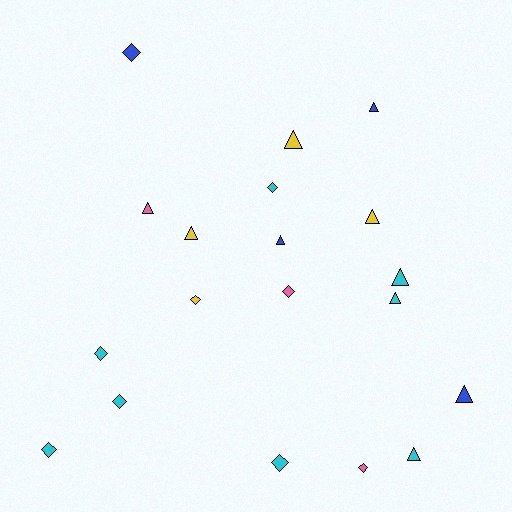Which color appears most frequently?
Cyan, with 8 objects.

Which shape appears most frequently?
Triangle, with 10 objects.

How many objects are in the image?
There are 19 objects.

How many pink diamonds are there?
There are 2 pink diamonds.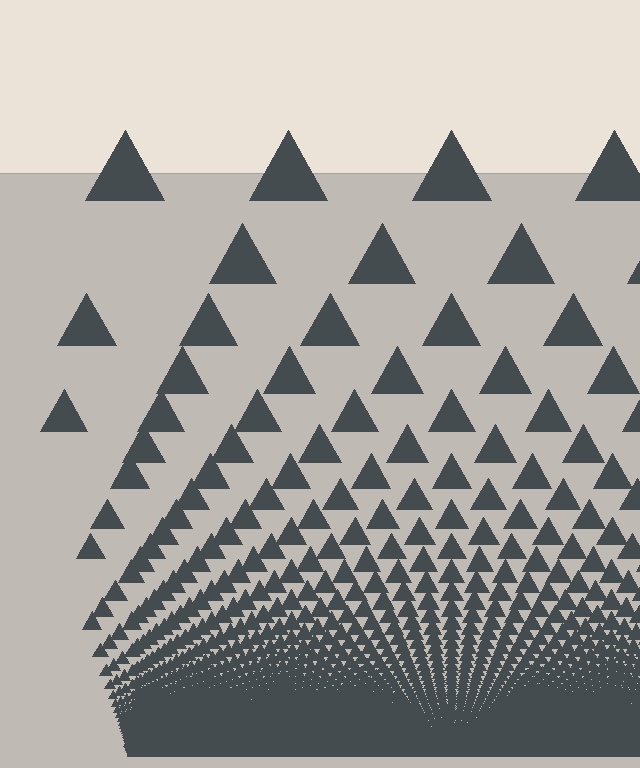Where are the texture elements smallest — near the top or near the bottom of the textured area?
Near the bottom.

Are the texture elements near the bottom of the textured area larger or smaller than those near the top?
Smaller. The gradient is inverted — elements near the bottom are smaller and denser.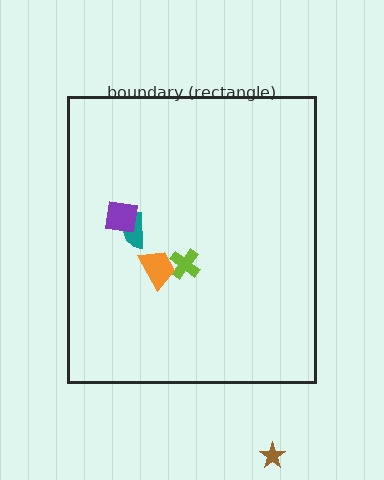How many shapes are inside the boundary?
4 inside, 1 outside.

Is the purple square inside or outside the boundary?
Inside.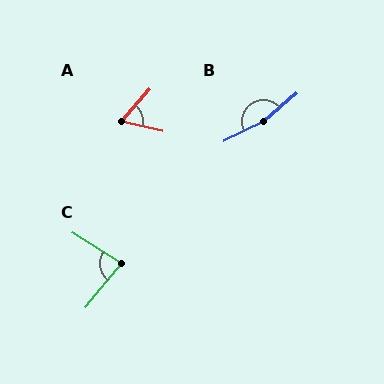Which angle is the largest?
B, at approximately 166 degrees.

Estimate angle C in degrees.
Approximately 83 degrees.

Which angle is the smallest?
A, at approximately 61 degrees.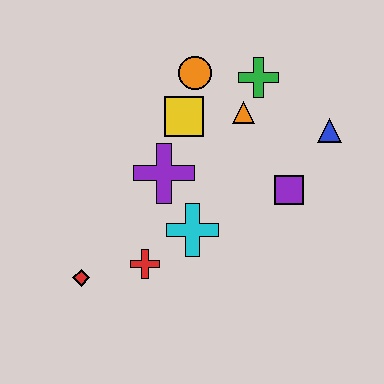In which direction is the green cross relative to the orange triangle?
The green cross is above the orange triangle.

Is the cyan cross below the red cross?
No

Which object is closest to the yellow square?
The orange circle is closest to the yellow square.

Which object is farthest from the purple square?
The red diamond is farthest from the purple square.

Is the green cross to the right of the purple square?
No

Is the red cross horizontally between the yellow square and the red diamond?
Yes